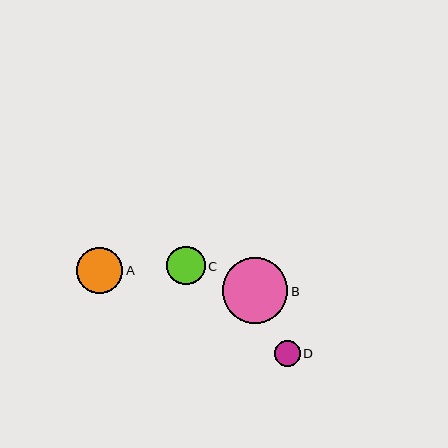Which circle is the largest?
Circle B is the largest with a size of approximately 65 pixels.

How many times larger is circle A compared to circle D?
Circle A is approximately 1.8 times the size of circle D.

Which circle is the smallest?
Circle D is the smallest with a size of approximately 25 pixels.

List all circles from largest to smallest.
From largest to smallest: B, A, C, D.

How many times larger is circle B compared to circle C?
Circle B is approximately 1.7 times the size of circle C.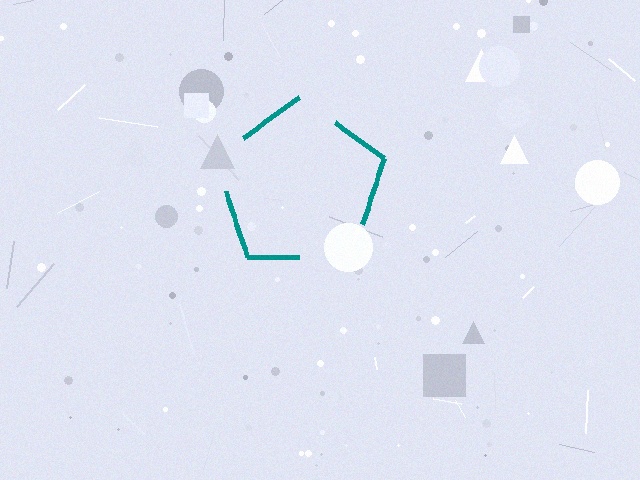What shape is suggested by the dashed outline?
The dashed outline suggests a pentagon.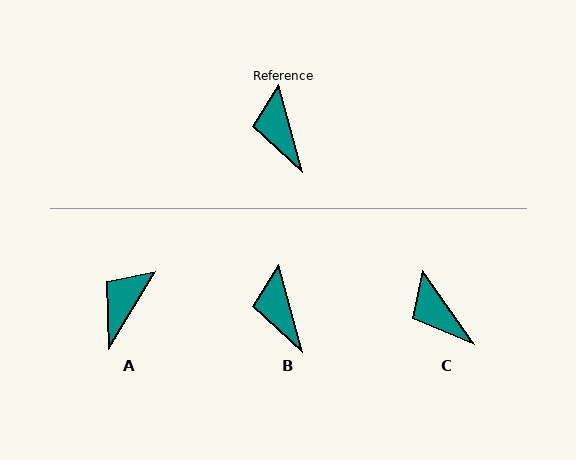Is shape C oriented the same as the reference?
No, it is off by about 20 degrees.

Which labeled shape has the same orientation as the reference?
B.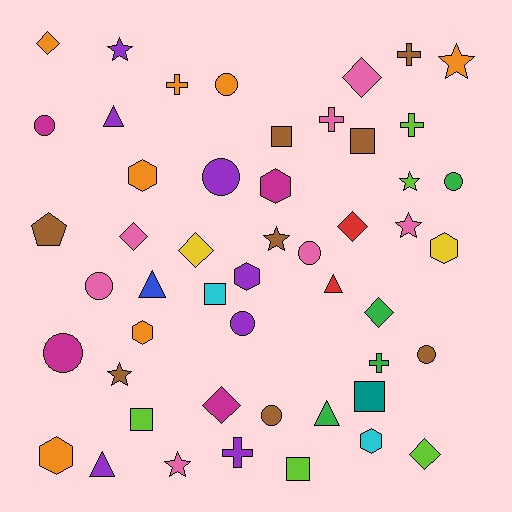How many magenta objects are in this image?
There are 4 magenta objects.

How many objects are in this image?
There are 50 objects.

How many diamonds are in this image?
There are 8 diamonds.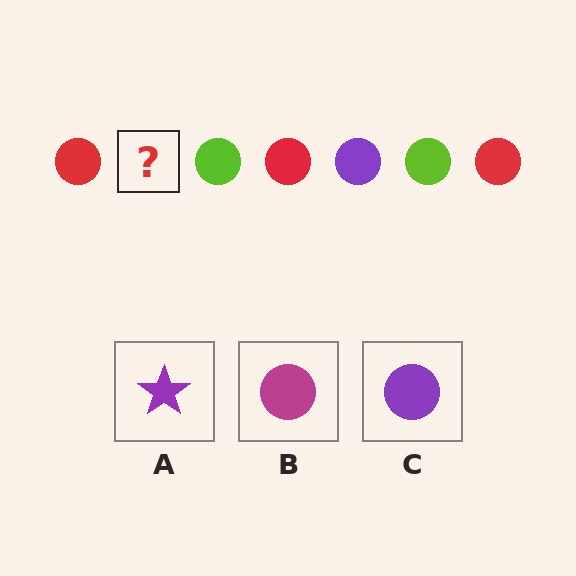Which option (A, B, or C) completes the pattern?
C.